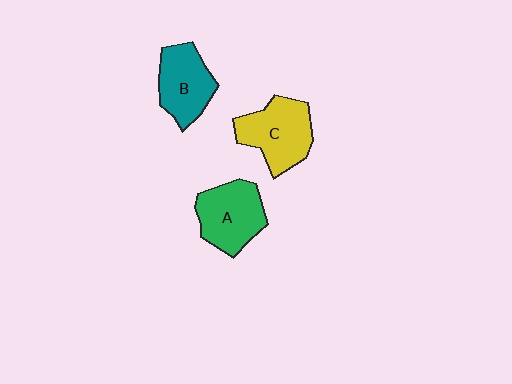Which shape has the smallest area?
Shape B (teal).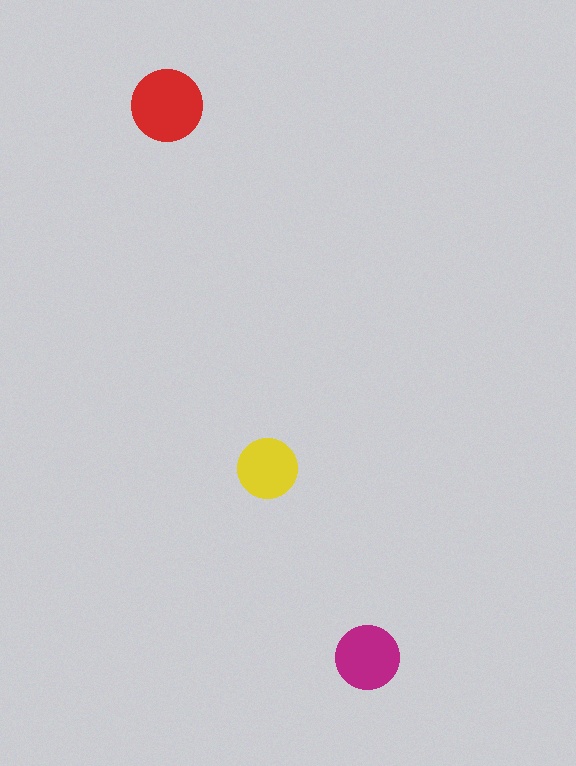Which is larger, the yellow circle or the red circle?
The red one.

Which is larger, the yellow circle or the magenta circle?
The magenta one.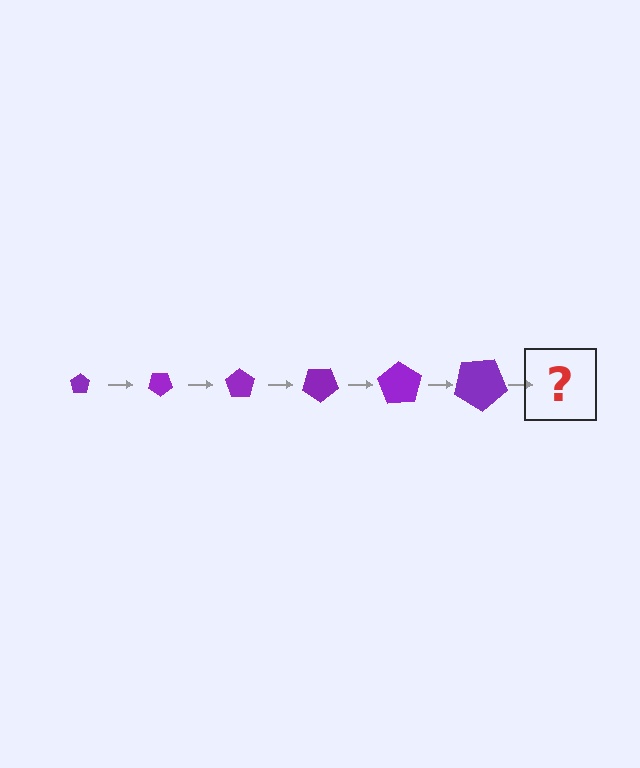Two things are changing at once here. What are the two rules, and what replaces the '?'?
The two rules are that the pentagon grows larger each step and it rotates 35 degrees each step. The '?' should be a pentagon, larger than the previous one and rotated 210 degrees from the start.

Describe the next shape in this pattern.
It should be a pentagon, larger than the previous one and rotated 210 degrees from the start.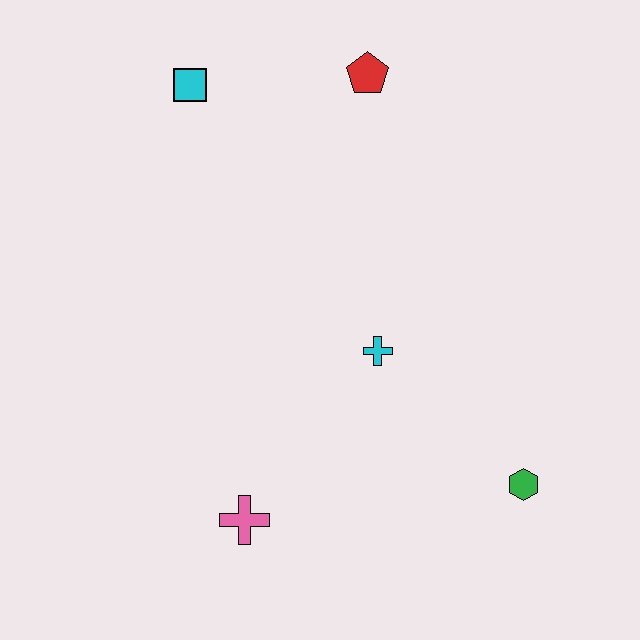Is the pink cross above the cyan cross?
No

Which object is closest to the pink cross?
The cyan cross is closest to the pink cross.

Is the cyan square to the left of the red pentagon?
Yes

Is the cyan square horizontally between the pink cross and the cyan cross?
No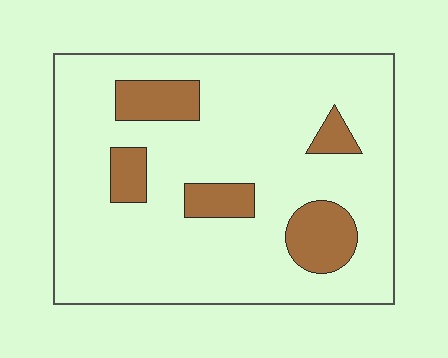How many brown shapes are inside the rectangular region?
5.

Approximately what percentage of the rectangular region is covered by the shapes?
Approximately 15%.